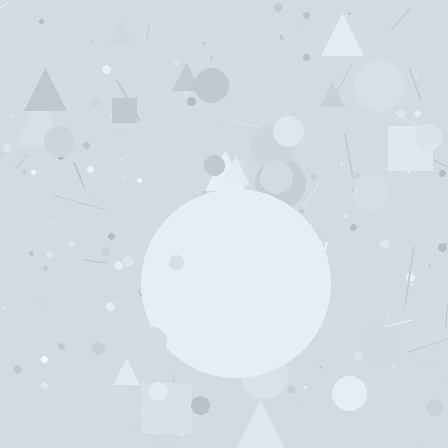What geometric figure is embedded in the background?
A circle is embedded in the background.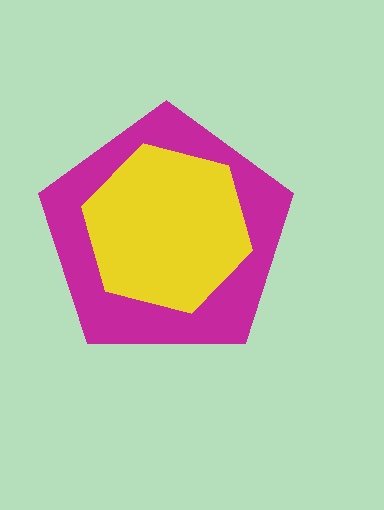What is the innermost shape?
The yellow hexagon.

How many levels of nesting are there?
2.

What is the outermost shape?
The magenta pentagon.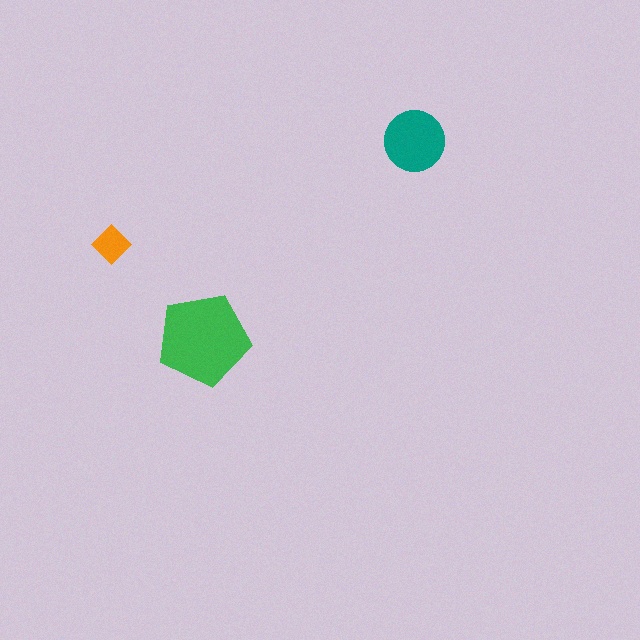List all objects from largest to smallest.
The green pentagon, the teal circle, the orange diamond.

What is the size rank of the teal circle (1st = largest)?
2nd.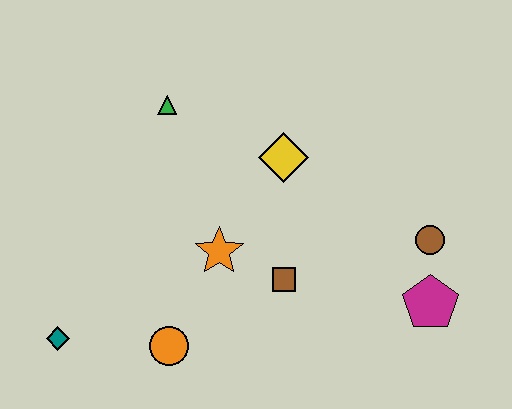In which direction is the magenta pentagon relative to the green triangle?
The magenta pentagon is to the right of the green triangle.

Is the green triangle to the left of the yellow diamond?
Yes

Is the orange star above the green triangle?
No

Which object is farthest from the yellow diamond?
The teal diamond is farthest from the yellow diamond.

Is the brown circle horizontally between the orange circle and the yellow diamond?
No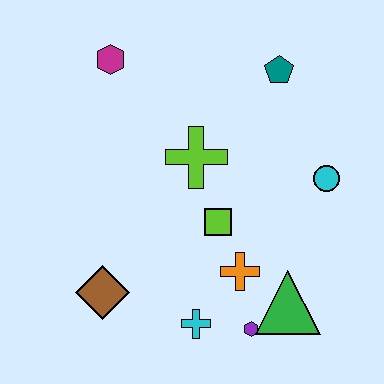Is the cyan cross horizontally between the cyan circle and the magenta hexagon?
Yes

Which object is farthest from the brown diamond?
The teal pentagon is farthest from the brown diamond.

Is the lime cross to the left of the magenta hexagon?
No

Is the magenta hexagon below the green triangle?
No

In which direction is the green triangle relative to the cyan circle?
The green triangle is below the cyan circle.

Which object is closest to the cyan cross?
The purple hexagon is closest to the cyan cross.